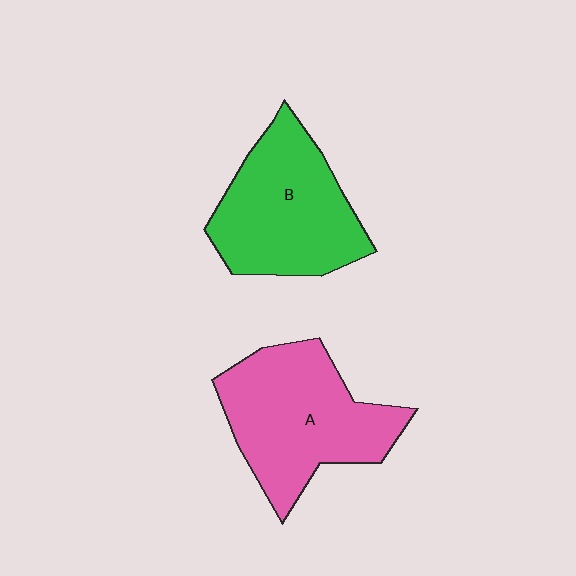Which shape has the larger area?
Shape A (pink).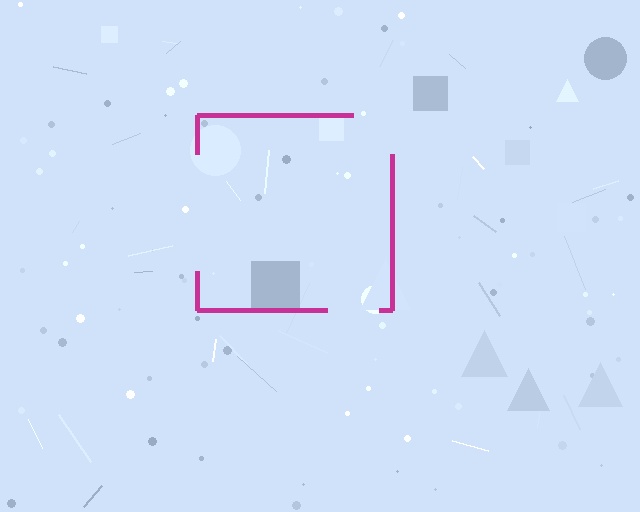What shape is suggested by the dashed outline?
The dashed outline suggests a square.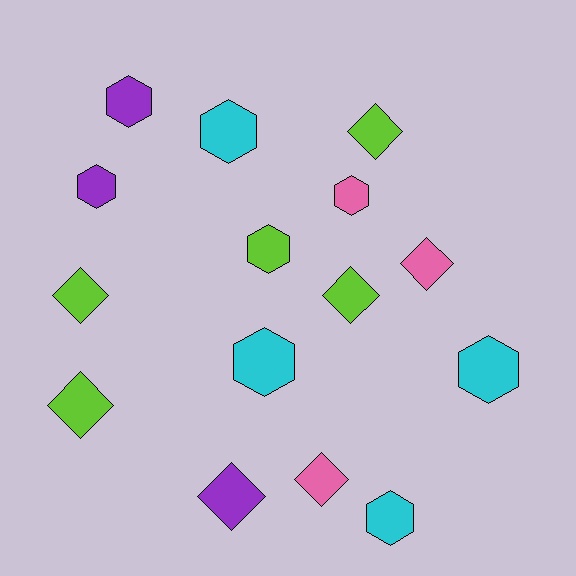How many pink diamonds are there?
There are 2 pink diamonds.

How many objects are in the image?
There are 15 objects.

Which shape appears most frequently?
Hexagon, with 8 objects.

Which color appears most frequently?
Lime, with 5 objects.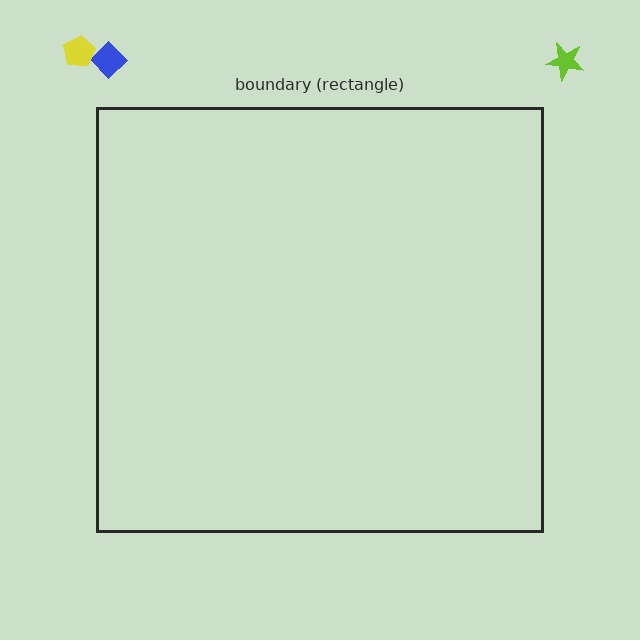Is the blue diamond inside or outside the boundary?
Outside.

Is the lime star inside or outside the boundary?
Outside.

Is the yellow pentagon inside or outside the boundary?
Outside.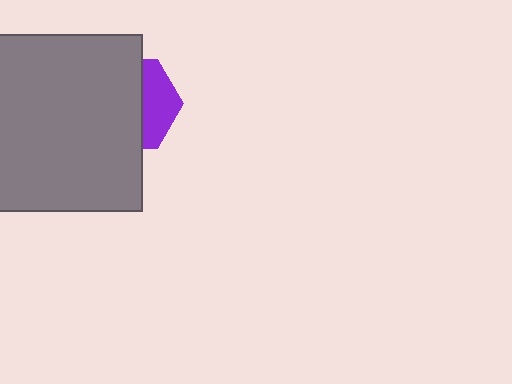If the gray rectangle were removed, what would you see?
You would see the complete purple hexagon.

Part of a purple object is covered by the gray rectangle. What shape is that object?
It is a hexagon.